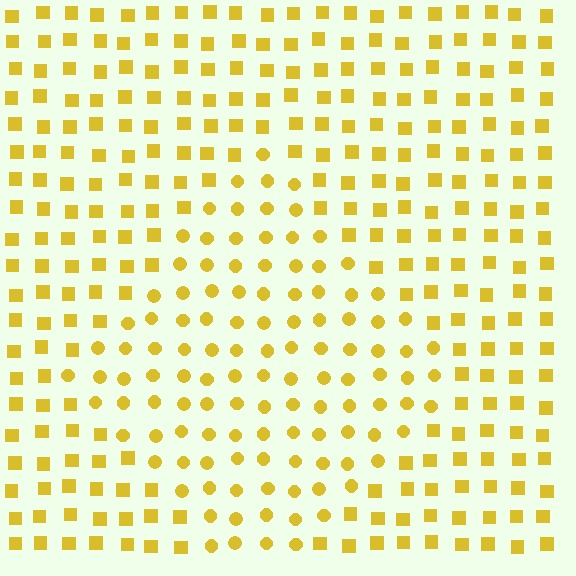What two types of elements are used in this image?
The image uses circles inside the diamond region and squares outside it.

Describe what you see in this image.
The image is filled with small yellow elements arranged in a uniform grid. A diamond-shaped region contains circles, while the surrounding area contains squares. The boundary is defined purely by the change in element shape.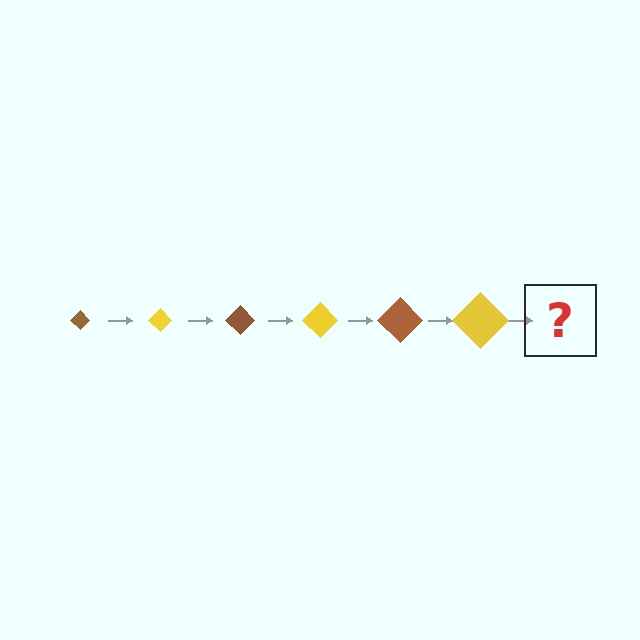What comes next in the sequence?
The next element should be a brown diamond, larger than the previous one.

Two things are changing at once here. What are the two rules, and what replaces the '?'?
The two rules are that the diamond grows larger each step and the color cycles through brown and yellow. The '?' should be a brown diamond, larger than the previous one.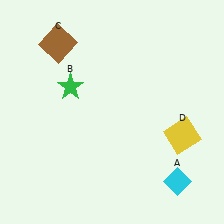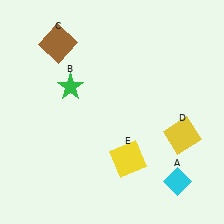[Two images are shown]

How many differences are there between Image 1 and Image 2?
There is 1 difference between the two images.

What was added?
A yellow square (E) was added in Image 2.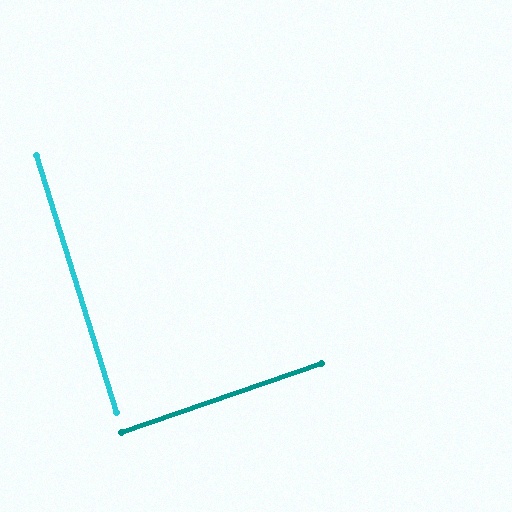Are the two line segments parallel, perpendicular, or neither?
Perpendicular — they meet at approximately 88°.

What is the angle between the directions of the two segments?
Approximately 88 degrees.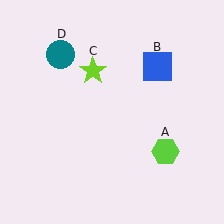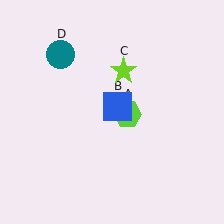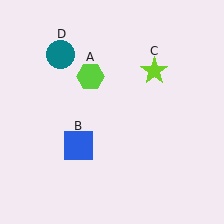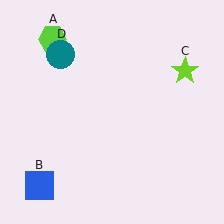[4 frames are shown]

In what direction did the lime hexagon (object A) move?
The lime hexagon (object A) moved up and to the left.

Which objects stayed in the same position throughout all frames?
Teal circle (object D) remained stationary.